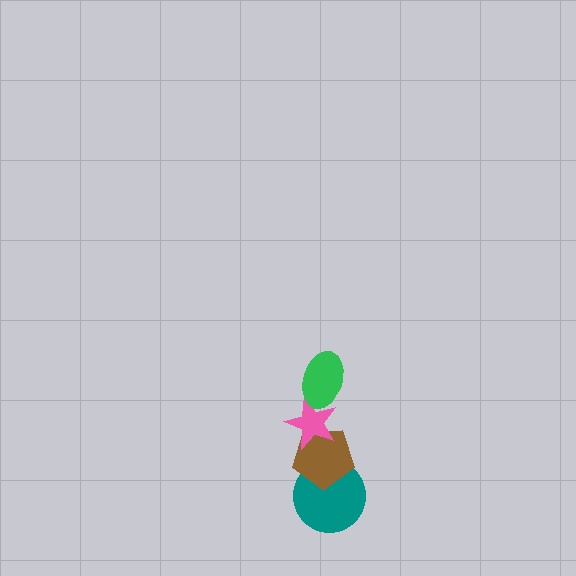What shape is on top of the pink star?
The green ellipse is on top of the pink star.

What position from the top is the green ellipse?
The green ellipse is 1st from the top.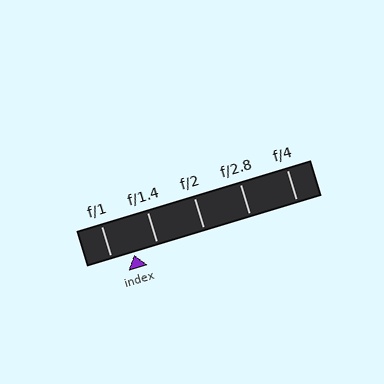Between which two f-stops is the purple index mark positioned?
The index mark is between f/1 and f/1.4.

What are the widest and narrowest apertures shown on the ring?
The widest aperture shown is f/1 and the narrowest is f/4.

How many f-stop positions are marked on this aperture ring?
There are 5 f-stop positions marked.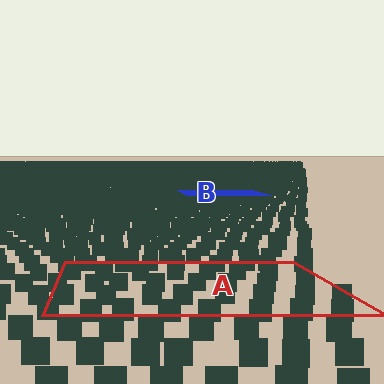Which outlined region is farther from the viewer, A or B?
Region B is farther from the viewer — the texture elements inside it appear smaller and more densely packed.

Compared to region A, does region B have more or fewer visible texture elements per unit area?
Region B has more texture elements per unit area — they are packed more densely because it is farther away.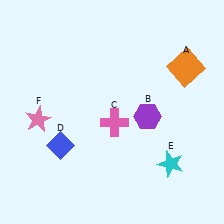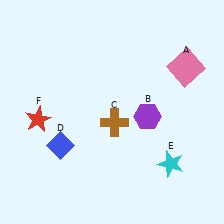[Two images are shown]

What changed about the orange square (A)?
In Image 1, A is orange. In Image 2, it changed to pink.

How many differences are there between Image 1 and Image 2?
There are 3 differences between the two images.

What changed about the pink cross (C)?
In Image 1, C is pink. In Image 2, it changed to brown.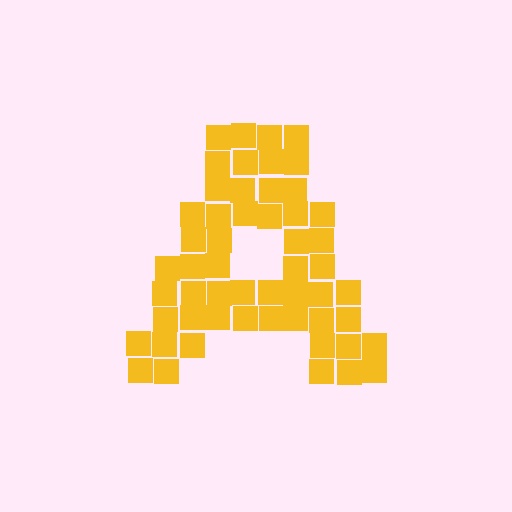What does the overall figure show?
The overall figure shows the letter A.